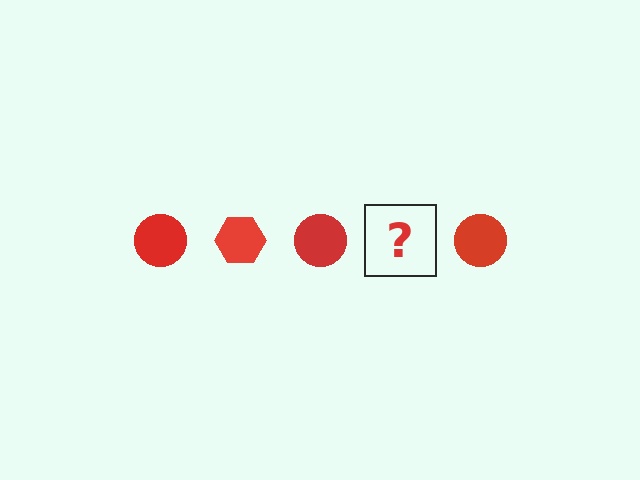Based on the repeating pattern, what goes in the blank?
The blank should be a red hexagon.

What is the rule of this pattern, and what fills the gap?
The rule is that the pattern cycles through circle, hexagon shapes in red. The gap should be filled with a red hexagon.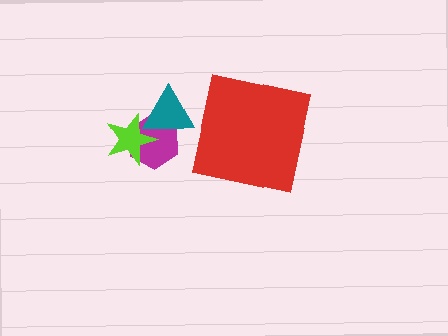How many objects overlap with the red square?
0 objects overlap with the red square.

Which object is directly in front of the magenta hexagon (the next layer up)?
The lime star is directly in front of the magenta hexagon.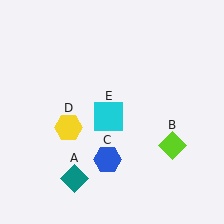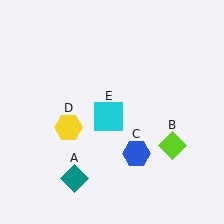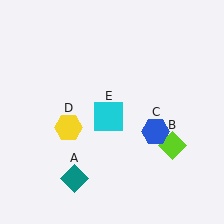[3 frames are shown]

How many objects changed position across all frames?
1 object changed position: blue hexagon (object C).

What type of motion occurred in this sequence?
The blue hexagon (object C) rotated counterclockwise around the center of the scene.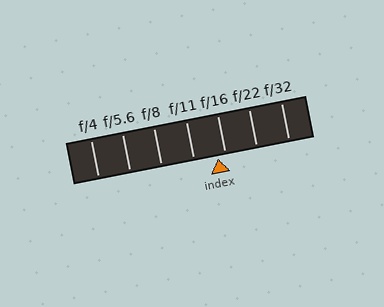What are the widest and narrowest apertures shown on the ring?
The widest aperture shown is f/4 and the narrowest is f/32.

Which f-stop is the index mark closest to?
The index mark is closest to f/16.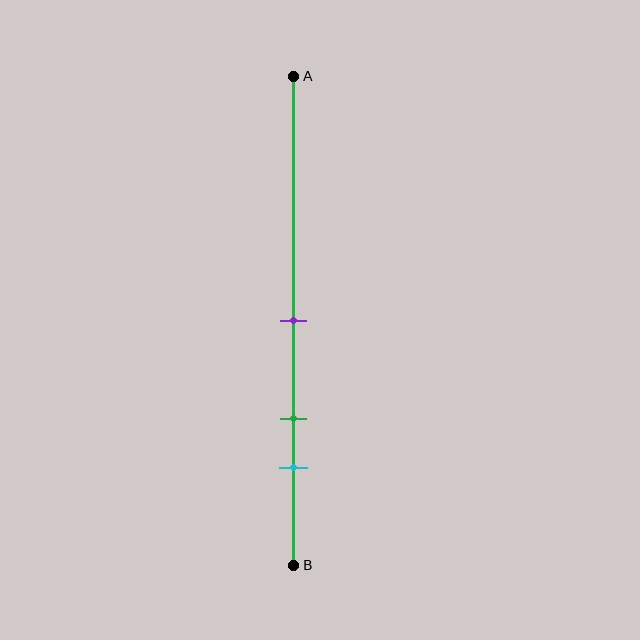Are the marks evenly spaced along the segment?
Yes, the marks are approximately evenly spaced.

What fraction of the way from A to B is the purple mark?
The purple mark is approximately 50% (0.5) of the way from A to B.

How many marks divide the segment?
There are 3 marks dividing the segment.